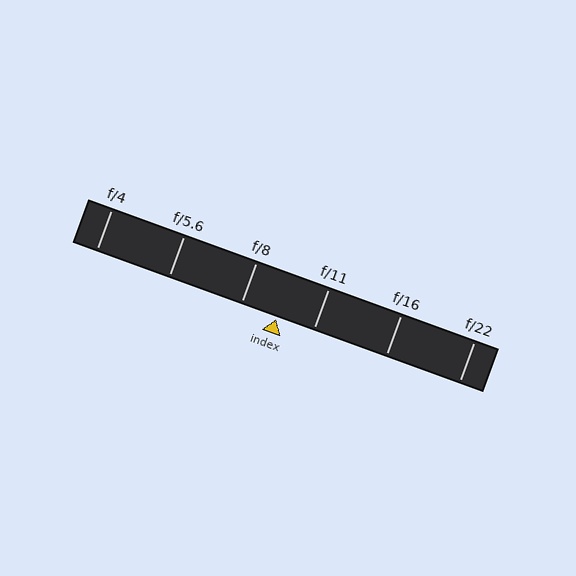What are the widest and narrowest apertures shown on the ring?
The widest aperture shown is f/4 and the narrowest is f/22.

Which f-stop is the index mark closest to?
The index mark is closest to f/8.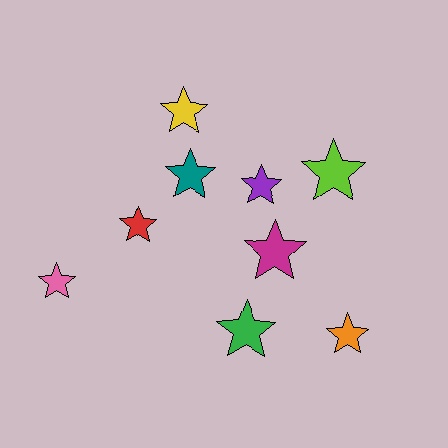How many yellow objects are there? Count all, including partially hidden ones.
There is 1 yellow object.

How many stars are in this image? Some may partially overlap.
There are 9 stars.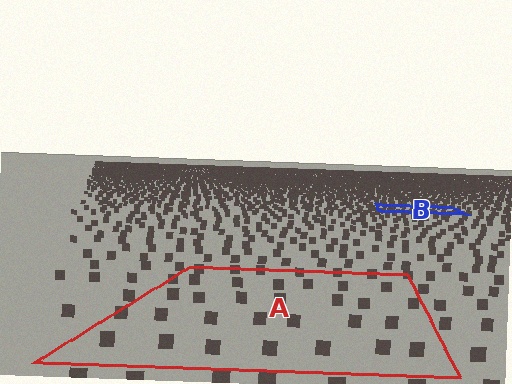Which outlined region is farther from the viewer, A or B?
Region B is farther from the viewer — the texture elements inside it appear smaller and more densely packed.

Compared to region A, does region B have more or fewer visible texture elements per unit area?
Region B has more texture elements per unit area — they are packed more densely because it is farther away.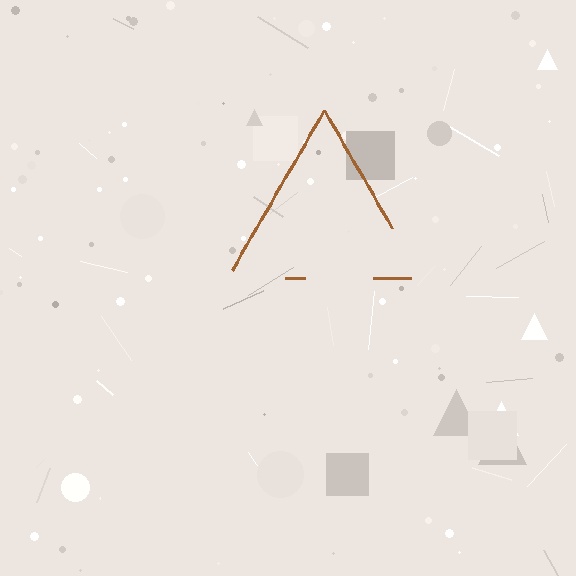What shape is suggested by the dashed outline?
The dashed outline suggests a triangle.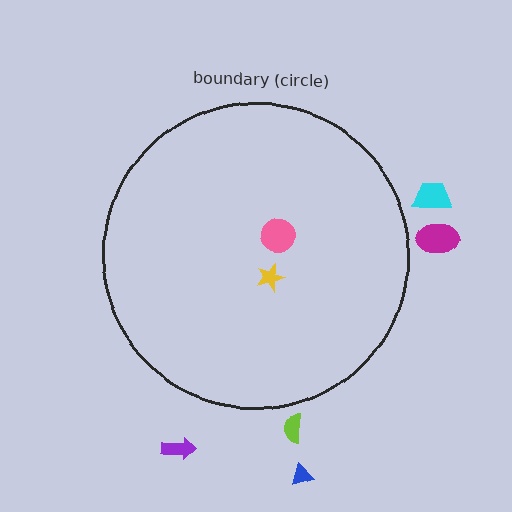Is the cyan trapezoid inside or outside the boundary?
Outside.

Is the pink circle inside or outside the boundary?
Inside.